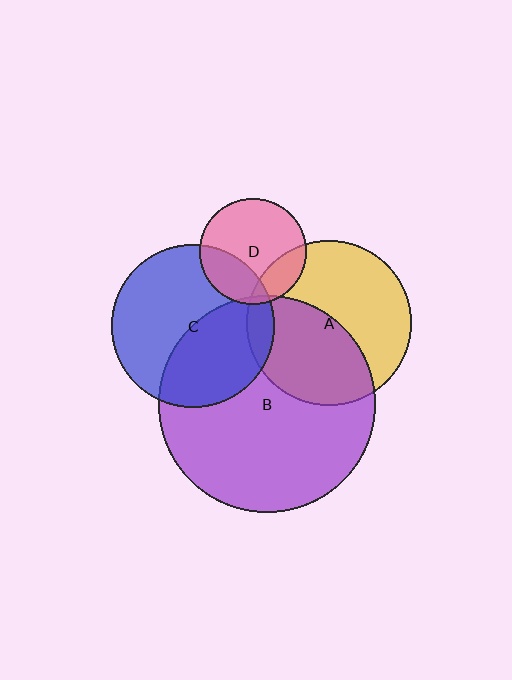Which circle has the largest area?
Circle B (purple).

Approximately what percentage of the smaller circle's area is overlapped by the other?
Approximately 45%.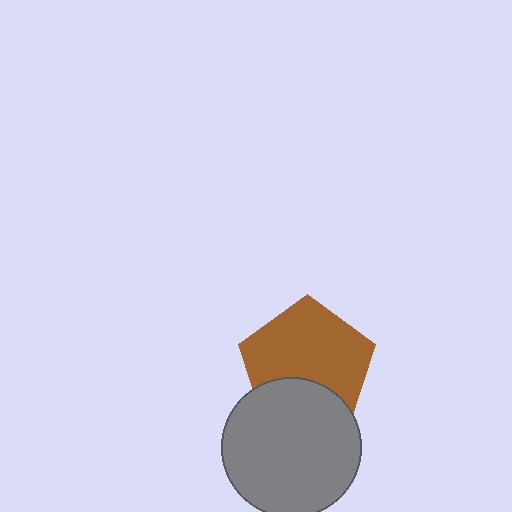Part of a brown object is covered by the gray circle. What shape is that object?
It is a pentagon.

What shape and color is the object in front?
The object in front is a gray circle.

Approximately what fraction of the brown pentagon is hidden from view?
Roughly 31% of the brown pentagon is hidden behind the gray circle.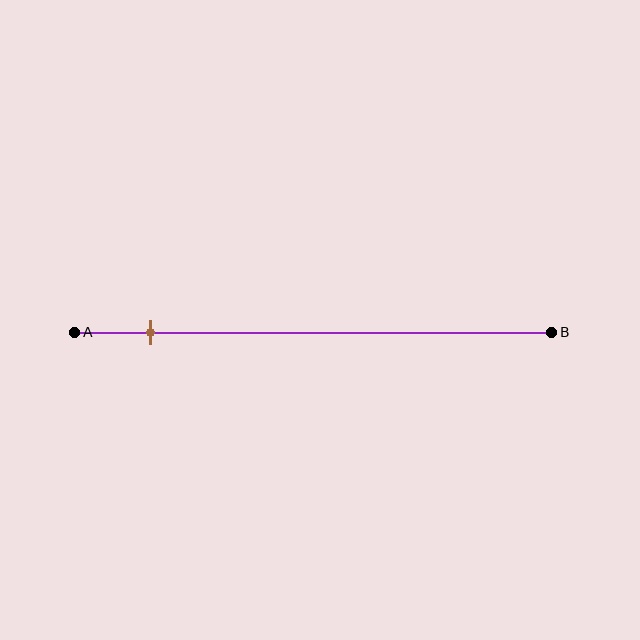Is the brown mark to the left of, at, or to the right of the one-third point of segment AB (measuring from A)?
The brown mark is to the left of the one-third point of segment AB.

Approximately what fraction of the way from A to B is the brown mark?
The brown mark is approximately 15% of the way from A to B.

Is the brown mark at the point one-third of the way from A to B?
No, the mark is at about 15% from A, not at the 33% one-third point.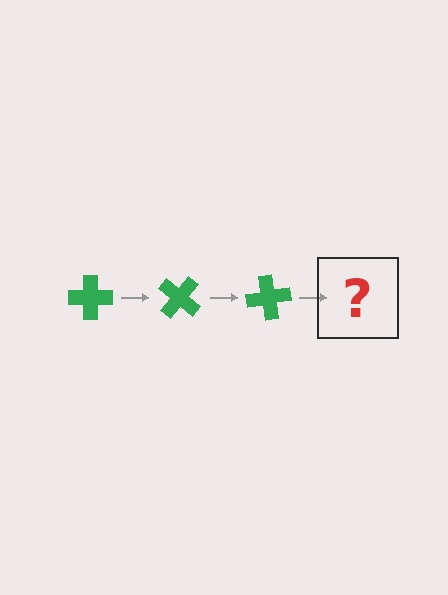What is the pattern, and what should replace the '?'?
The pattern is that the cross rotates 40 degrees each step. The '?' should be a green cross rotated 120 degrees.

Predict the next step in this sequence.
The next step is a green cross rotated 120 degrees.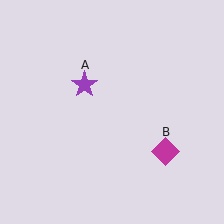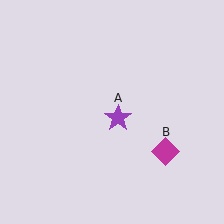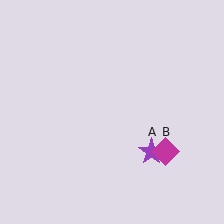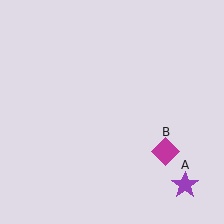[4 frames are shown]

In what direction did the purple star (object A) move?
The purple star (object A) moved down and to the right.